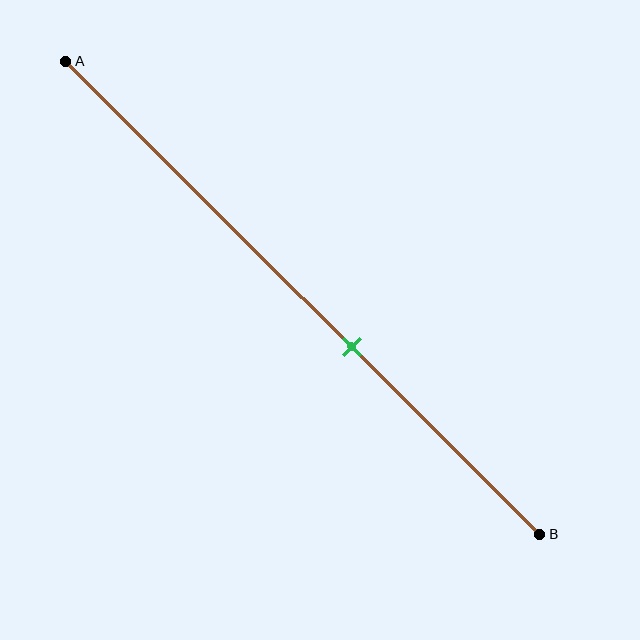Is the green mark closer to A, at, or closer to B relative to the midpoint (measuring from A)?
The green mark is closer to point B than the midpoint of segment AB.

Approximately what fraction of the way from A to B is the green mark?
The green mark is approximately 60% of the way from A to B.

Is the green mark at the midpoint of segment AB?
No, the mark is at about 60% from A, not at the 50% midpoint.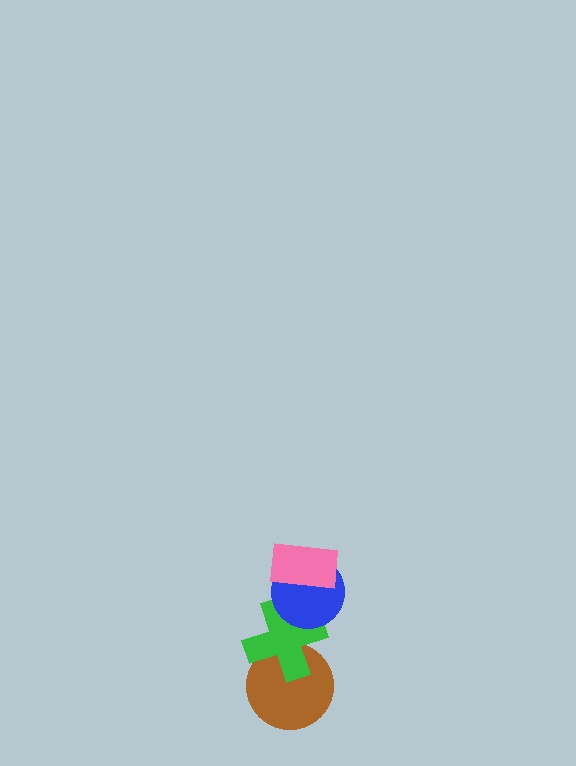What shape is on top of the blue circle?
The pink rectangle is on top of the blue circle.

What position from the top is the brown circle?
The brown circle is 4th from the top.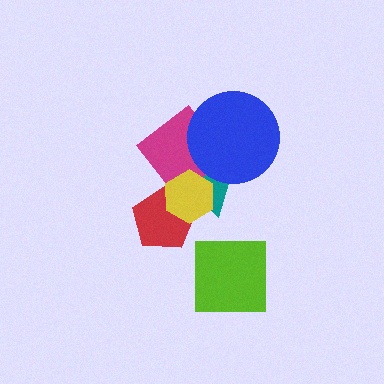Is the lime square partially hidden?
No, no other shape covers it.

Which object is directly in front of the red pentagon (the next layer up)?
The magenta diamond is directly in front of the red pentagon.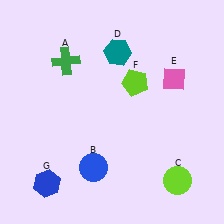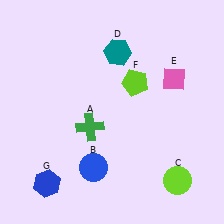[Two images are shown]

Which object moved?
The green cross (A) moved down.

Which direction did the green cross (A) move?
The green cross (A) moved down.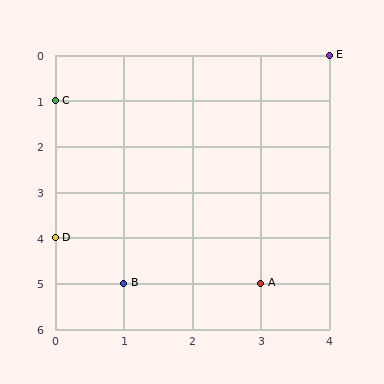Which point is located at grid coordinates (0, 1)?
Point C is at (0, 1).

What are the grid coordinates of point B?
Point B is at grid coordinates (1, 5).